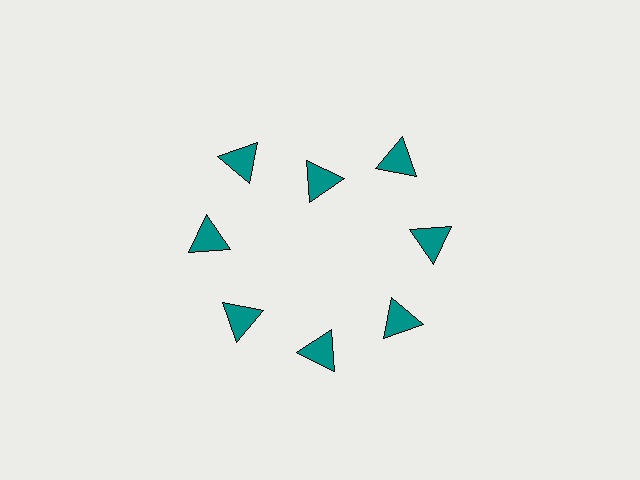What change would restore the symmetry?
The symmetry would be restored by moving it outward, back onto the ring so that all 8 triangles sit at equal angles and equal distance from the center.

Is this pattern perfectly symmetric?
No. The 8 teal triangles are arranged in a ring, but one element near the 12 o'clock position is pulled inward toward the center, breaking the 8-fold rotational symmetry.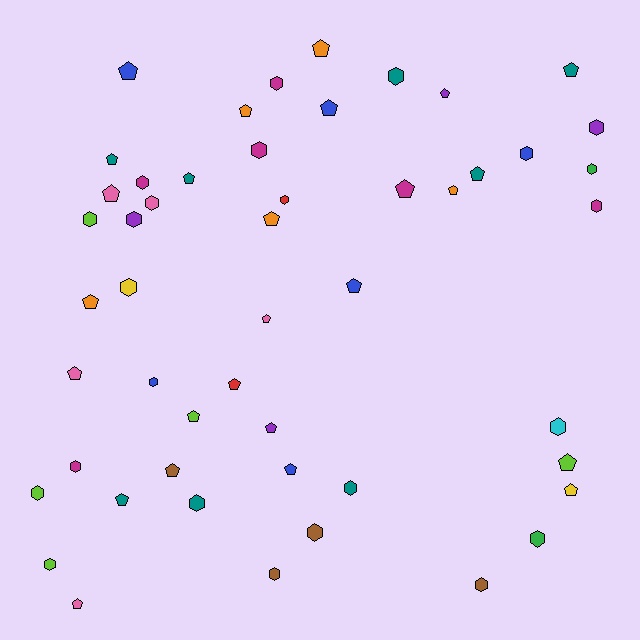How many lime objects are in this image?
There are 5 lime objects.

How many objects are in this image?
There are 50 objects.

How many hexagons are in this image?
There are 24 hexagons.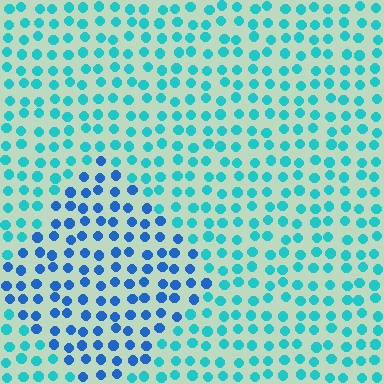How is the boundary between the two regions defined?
The boundary is defined purely by a slight shift in hue (about 35 degrees). Spacing, size, and orientation are identical on both sides.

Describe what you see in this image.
The image is filled with small cyan elements in a uniform arrangement. A diamond-shaped region is visible where the elements are tinted to a slightly different hue, forming a subtle color boundary.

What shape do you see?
I see a diamond.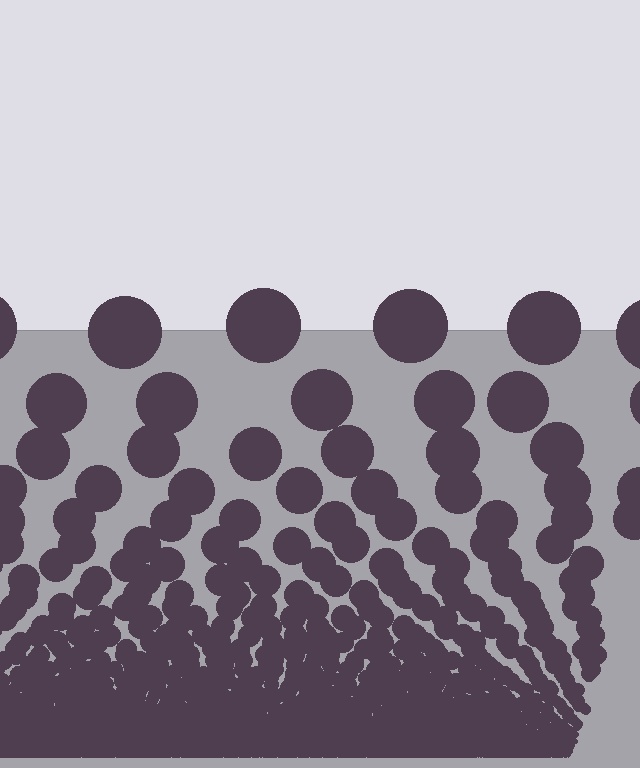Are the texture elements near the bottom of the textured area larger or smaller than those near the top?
Smaller. The gradient is inverted — elements near the bottom are smaller and denser.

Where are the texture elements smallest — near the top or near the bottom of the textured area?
Near the bottom.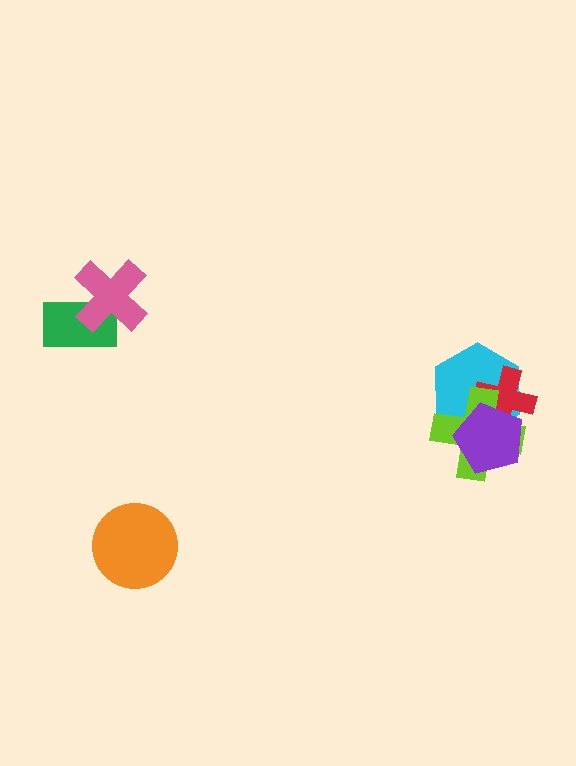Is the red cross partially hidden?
Yes, it is partially covered by another shape.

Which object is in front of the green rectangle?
The pink cross is in front of the green rectangle.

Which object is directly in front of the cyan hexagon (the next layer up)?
The red cross is directly in front of the cyan hexagon.